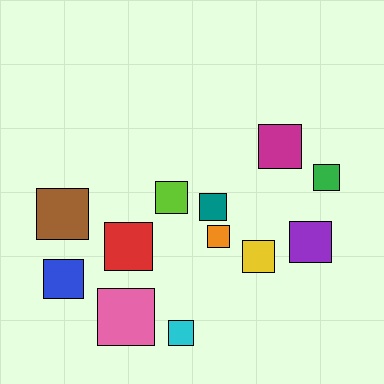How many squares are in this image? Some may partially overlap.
There are 12 squares.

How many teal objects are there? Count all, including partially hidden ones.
There is 1 teal object.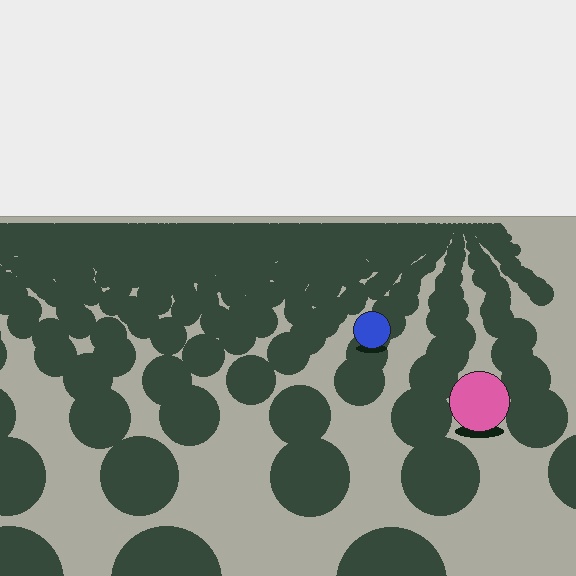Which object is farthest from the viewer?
The blue circle is farthest from the viewer. It appears smaller and the ground texture around it is denser.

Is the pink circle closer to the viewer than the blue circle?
Yes. The pink circle is closer — you can tell from the texture gradient: the ground texture is coarser near it.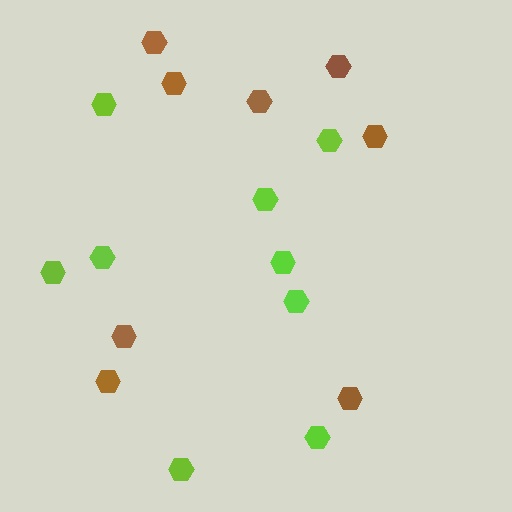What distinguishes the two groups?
There are 2 groups: one group of lime hexagons (9) and one group of brown hexagons (8).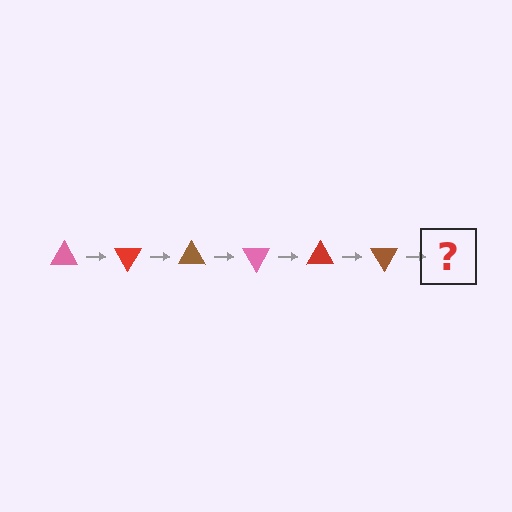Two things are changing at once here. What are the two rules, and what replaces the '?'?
The two rules are that it rotates 60 degrees each step and the color cycles through pink, red, and brown. The '?' should be a pink triangle, rotated 360 degrees from the start.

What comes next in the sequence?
The next element should be a pink triangle, rotated 360 degrees from the start.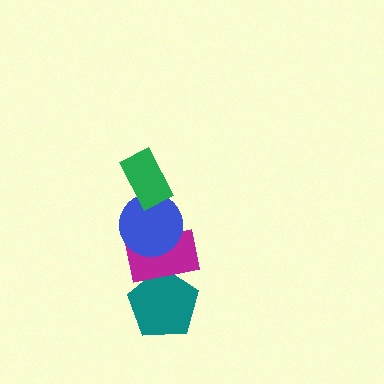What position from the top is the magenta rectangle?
The magenta rectangle is 3rd from the top.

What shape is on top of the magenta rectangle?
The blue circle is on top of the magenta rectangle.